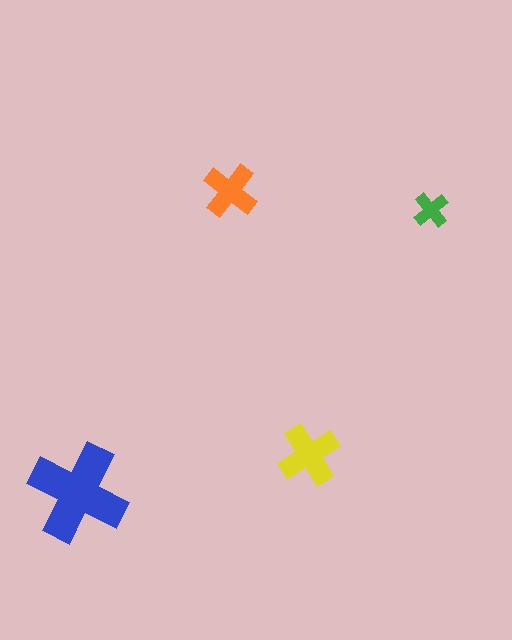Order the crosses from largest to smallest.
the blue one, the yellow one, the orange one, the green one.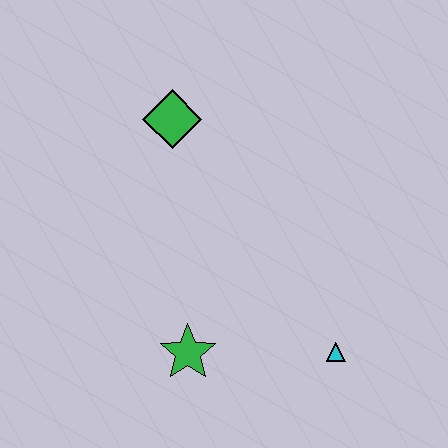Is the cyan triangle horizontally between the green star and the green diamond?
No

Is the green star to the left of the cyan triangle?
Yes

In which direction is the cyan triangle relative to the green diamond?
The cyan triangle is below the green diamond.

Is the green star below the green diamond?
Yes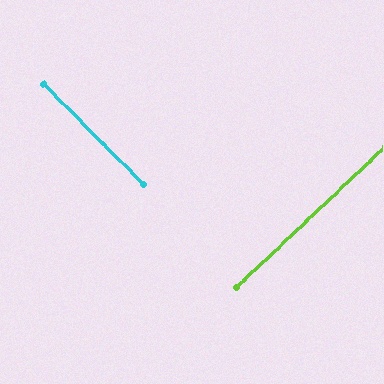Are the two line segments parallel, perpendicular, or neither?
Perpendicular — they meet at approximately 89°.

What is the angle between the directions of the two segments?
Approximately 89 degrees.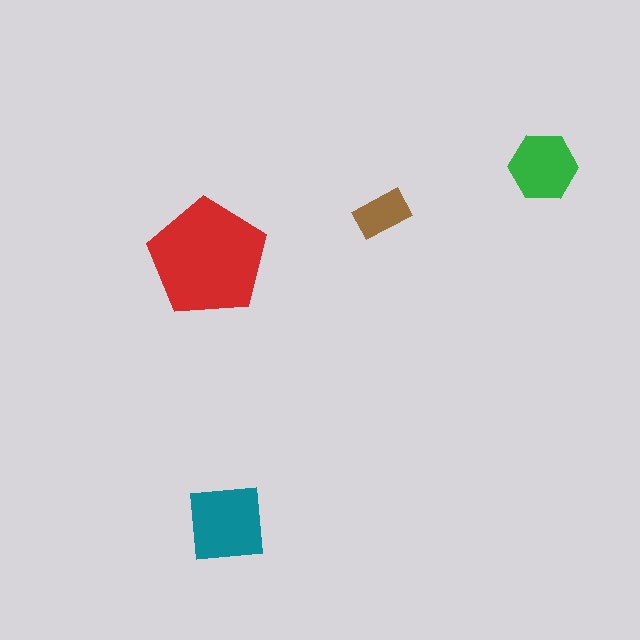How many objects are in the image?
There are 4 objects in the image.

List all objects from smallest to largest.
The brown rectangle, the green hexagon, the teal square, the red pentagon.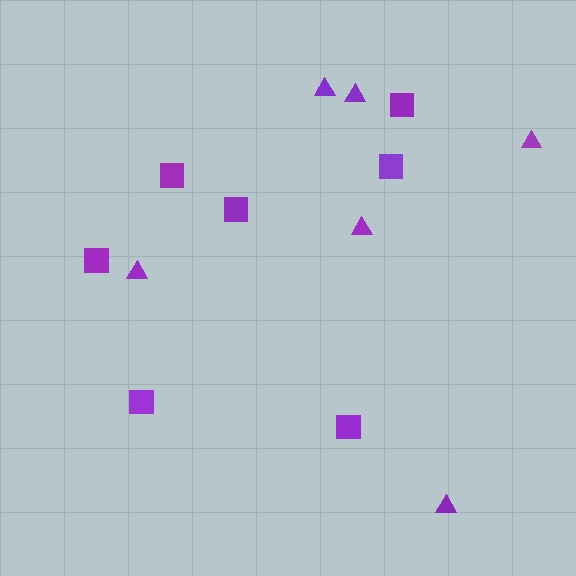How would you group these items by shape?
There are 2 groups: one group of squares (7) and one group of triangles (6).